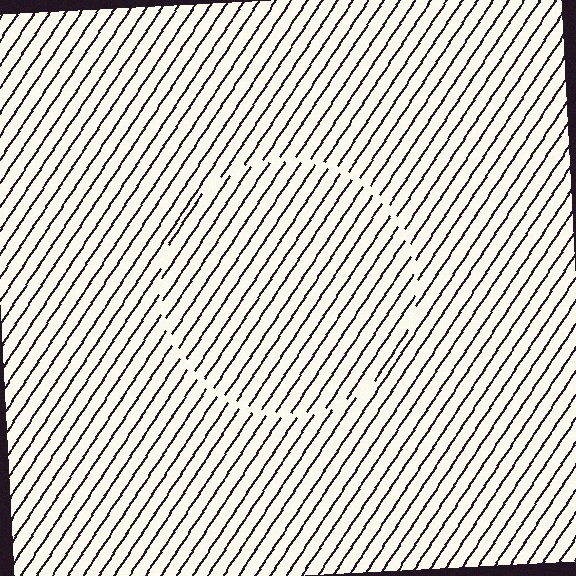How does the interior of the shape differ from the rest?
The interior of the shape contains the same grating, shifted by half a period — the contour is defined by the phase discontinuity where line-ends from the inner and outer gratings abut.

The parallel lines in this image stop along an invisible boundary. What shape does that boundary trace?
An illusory circle. The interior of the shape contains the same grating, shifted by half a period — the contour is defined by the phase discontinuity where line-ends from the inner and outer gratings abut.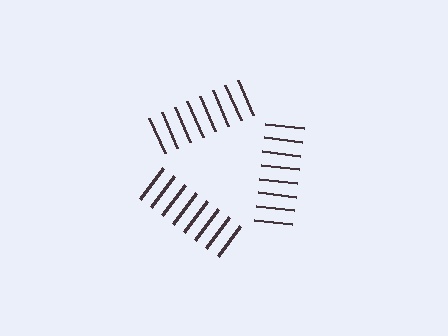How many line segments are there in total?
24 — 8 along each of the 3 edges.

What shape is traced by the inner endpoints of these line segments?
An illusory triangle — the line segments terminate on its edges but no continuous stroke is drawn.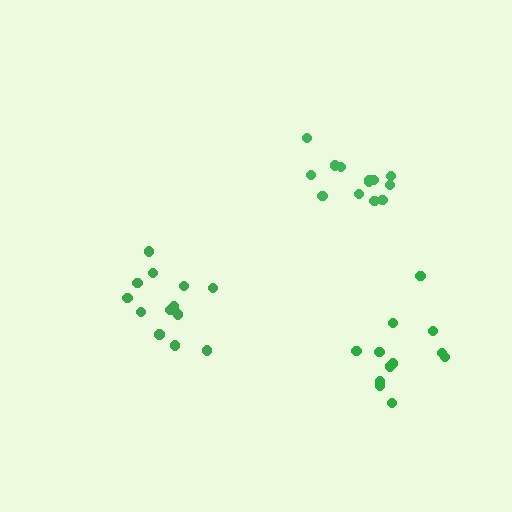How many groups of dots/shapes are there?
There are 3 groups.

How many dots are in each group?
Group 1: 15 dots, Group 2: 12 dots, Group 3: 14 dots (41 total).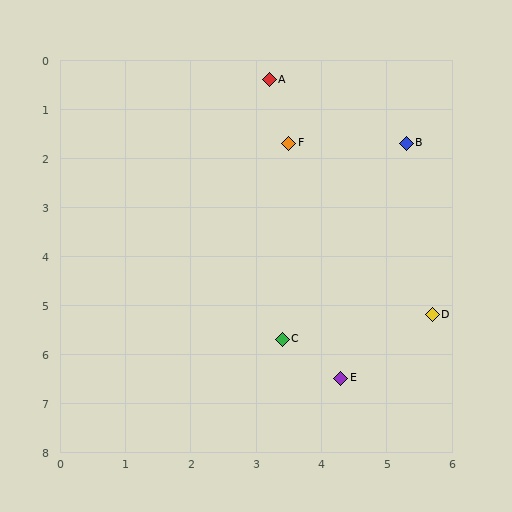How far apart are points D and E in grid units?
Points D and E are about 1.9 grid units apart.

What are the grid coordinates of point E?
Point E is at approximately (4.3, 6.5).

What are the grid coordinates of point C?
Point C is at approximately (3.4, 5.7).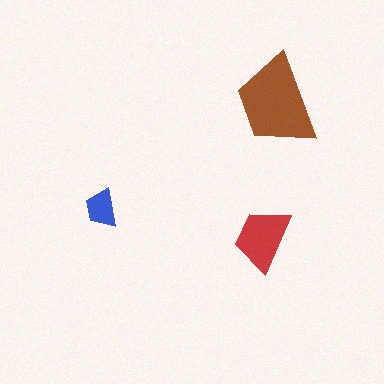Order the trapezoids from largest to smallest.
the brown one, the red one, the blue one.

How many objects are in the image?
There are 3 objects in the image.